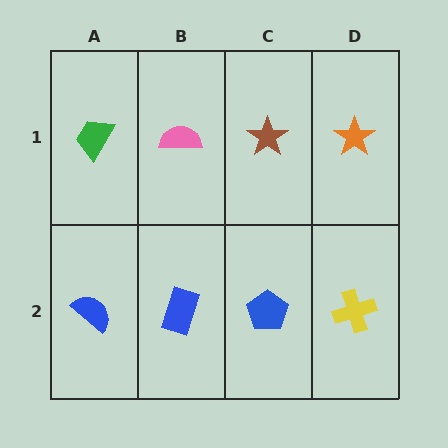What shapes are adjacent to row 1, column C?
A blue pentagon (row 2, column C), a pink semicircle (row 1, column B), an orange star (row 1, column D).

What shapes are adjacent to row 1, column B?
A blue rectangle (row 2, column B), a green trapezoid (row 1, column A), a brown star (row 1, column C).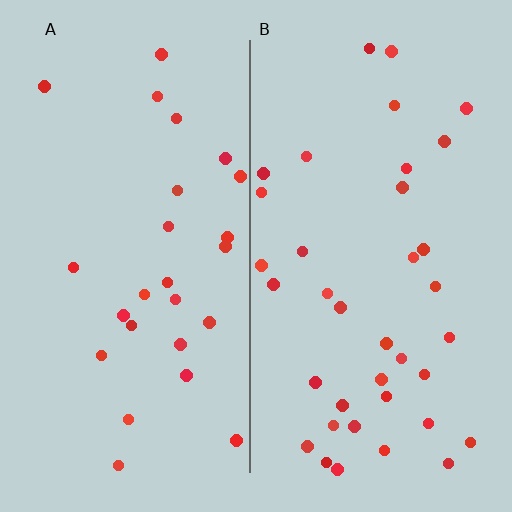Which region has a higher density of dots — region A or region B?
B (the right).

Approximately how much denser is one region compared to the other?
Approximately 1.4× — region B over region A.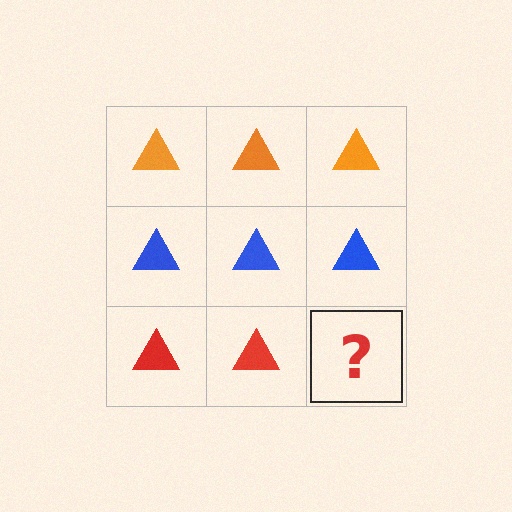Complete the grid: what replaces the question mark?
The question mark should be replaced with a red triangle.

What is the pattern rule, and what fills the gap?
The rule is that each row has a consistent color. The gap should be filled with a red triangle.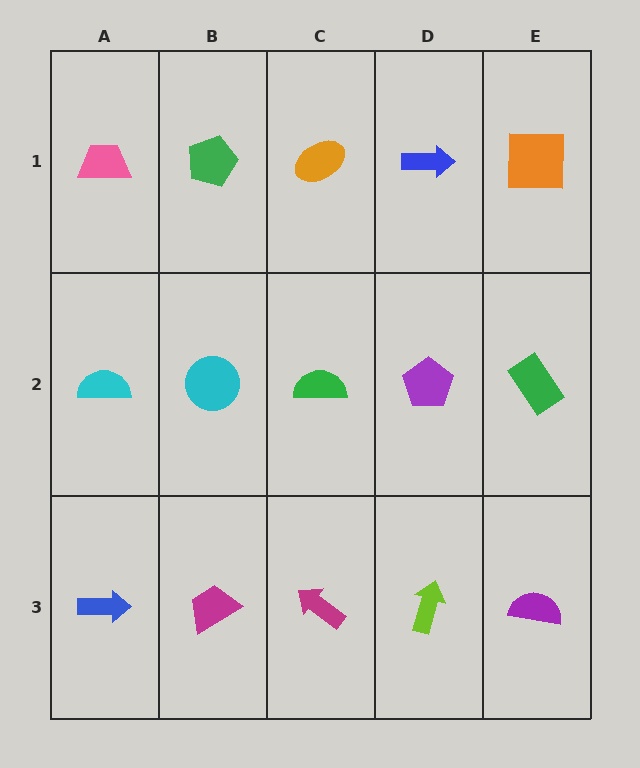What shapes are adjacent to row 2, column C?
An orange ellipse (row 1, column C), a magenta arrow (row 3, column C), a cyan circle (row 2, column B), a purple pentagon (row 2, column D).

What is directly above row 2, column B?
A green pentagon.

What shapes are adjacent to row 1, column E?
A green rectangle (row 2, column E), a blue arrow (row 1, column D).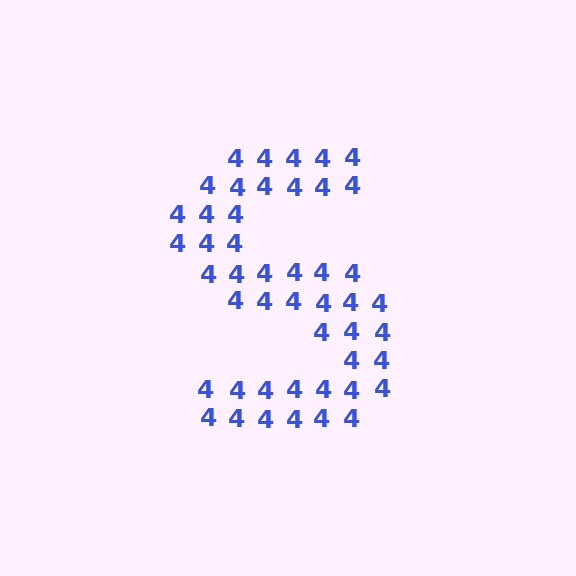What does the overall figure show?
The overall figure shows the letter S.